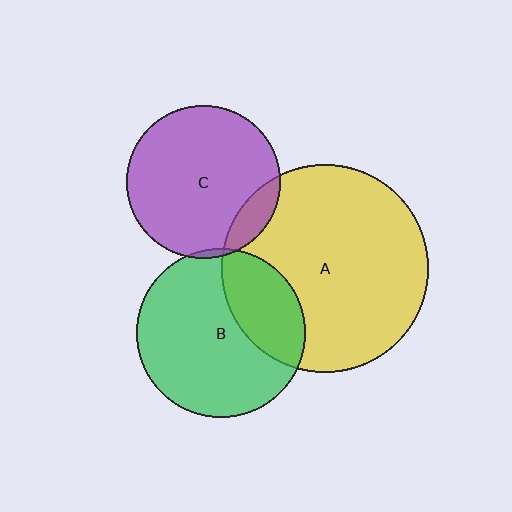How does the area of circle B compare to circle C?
Approximately 1.2 times.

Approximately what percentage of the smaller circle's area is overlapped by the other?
Approximately 30%.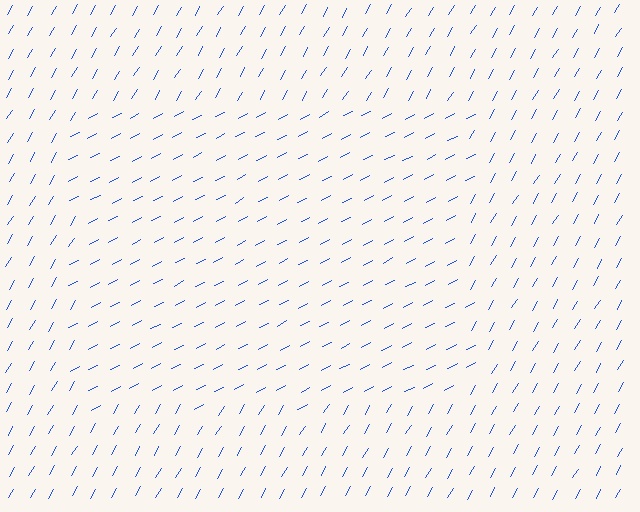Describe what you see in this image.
The image is filled with small blue line segments. A rectangle region in the image has lines oriented differently from the surrounding lines, creating a visible texture boundary.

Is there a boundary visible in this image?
Yes, there is a texture boundary formed by a change in line orientation.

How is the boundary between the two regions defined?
The boundary is defined purely by a change in line orientation (approximately 32 degrees difference). All lines are the same color and thickness.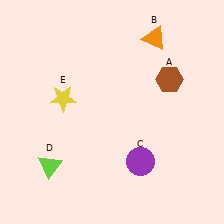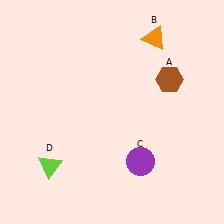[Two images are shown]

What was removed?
The yellow star (E) was removed in Image 2.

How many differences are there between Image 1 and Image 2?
There is 1 difference between the two images.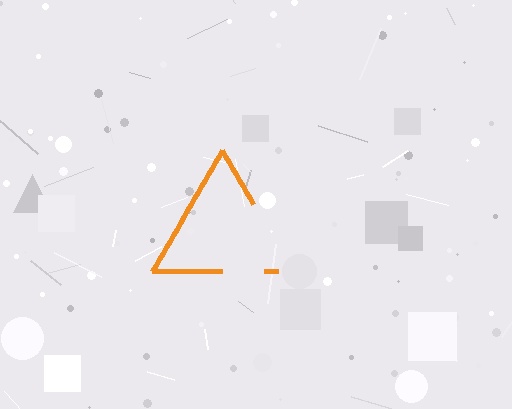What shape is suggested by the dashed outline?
The dashed outline suggests a triangle.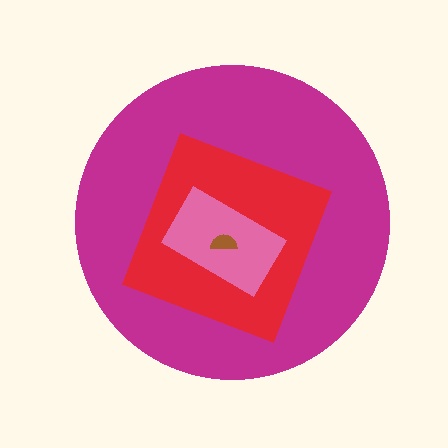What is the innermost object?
The brown semicircle.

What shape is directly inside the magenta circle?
The red diamond.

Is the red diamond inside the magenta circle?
Yes.